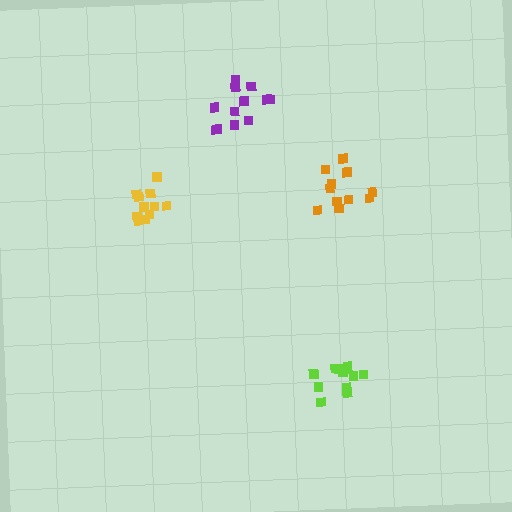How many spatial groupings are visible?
There are 4 spatial groupings.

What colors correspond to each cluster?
The clusters are colored: yellow, purple, orange, lime.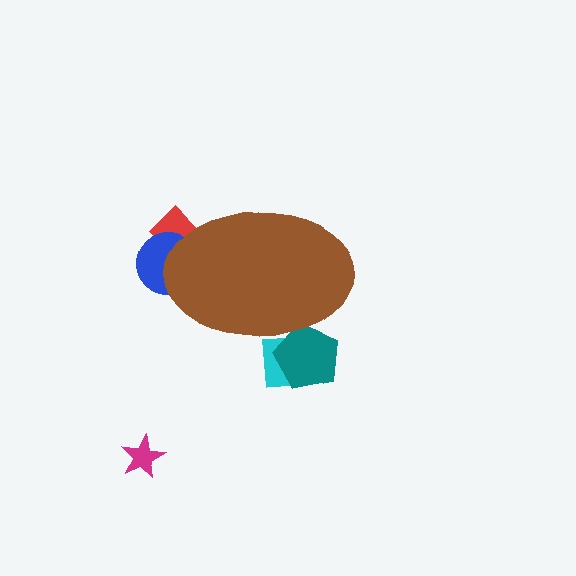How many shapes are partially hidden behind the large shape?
4 shapes are partially hidden.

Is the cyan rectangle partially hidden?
Yes, the cyan rectangle is partially hidden behind the brown ellipse.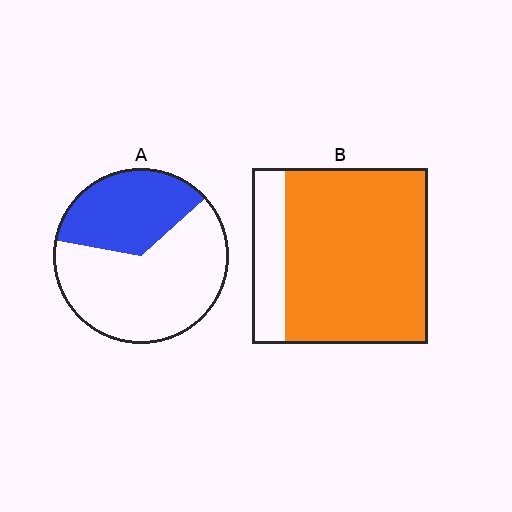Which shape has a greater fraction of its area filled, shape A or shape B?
Shape B.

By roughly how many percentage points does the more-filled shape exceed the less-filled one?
By roughly 45 percentage points (B over A).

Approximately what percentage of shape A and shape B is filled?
A is approximately 35% and B is approximately 80%.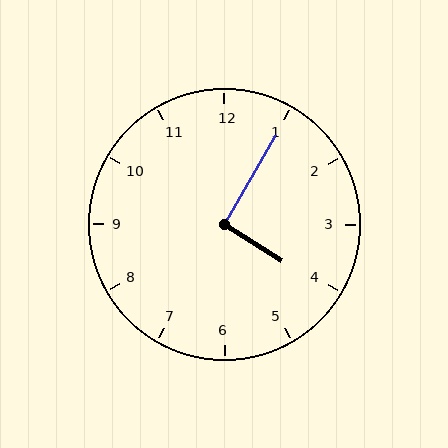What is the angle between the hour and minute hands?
Approximately 92 degrees.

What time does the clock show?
4:05.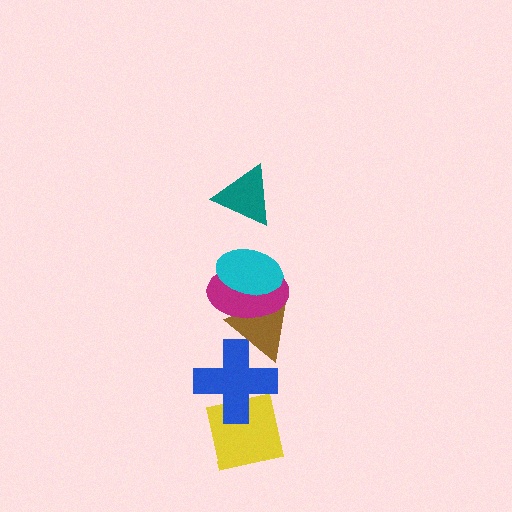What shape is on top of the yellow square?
The blue cross is on top of the yellow square.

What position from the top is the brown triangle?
The brown triangle is 4th from the top.